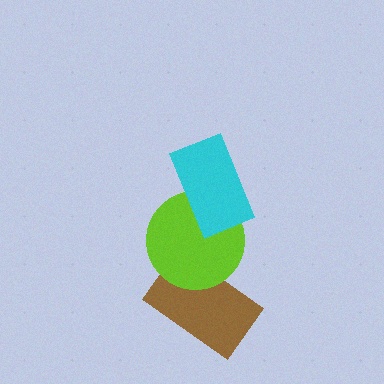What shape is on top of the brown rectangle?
The lime circle is on top of the brown rectangle.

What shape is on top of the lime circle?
The cyan rectangle is on top of the lime circle.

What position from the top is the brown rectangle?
The brown rectangle is 3rd from the top.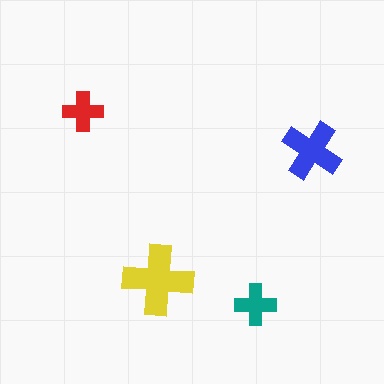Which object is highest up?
The red cross is topmost.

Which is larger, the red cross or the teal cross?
The teal one.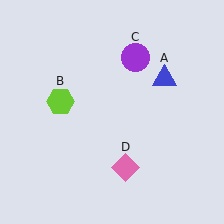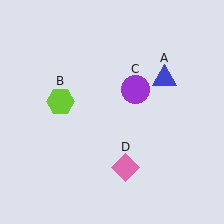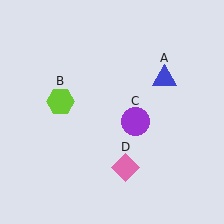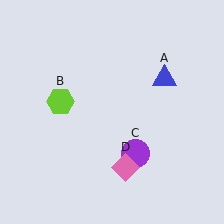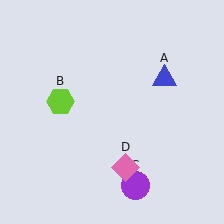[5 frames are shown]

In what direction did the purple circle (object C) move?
The purple circle (object C) moved down.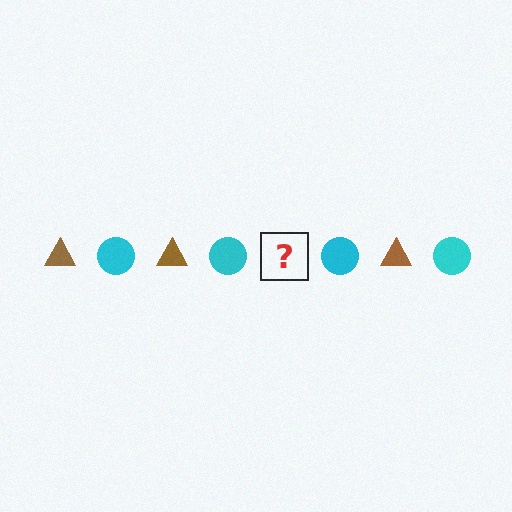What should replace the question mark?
The question mark should be replaced with a brown triangle.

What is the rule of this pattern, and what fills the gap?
The rule is that the pattern alternates between brown triangle and cyan circle. The gap should be filled with a brown triangle.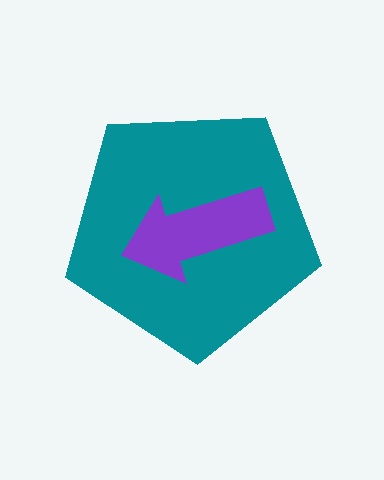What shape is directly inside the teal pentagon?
The purple arrow.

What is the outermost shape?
The teal pentagon.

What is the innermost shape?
The purple arrow.